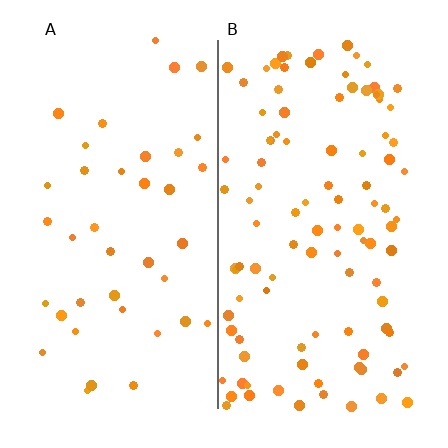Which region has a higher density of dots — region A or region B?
B (the right).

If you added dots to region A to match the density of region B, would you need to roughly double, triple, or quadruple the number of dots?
Approximately triple.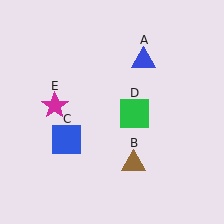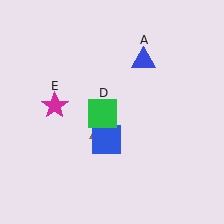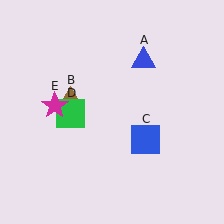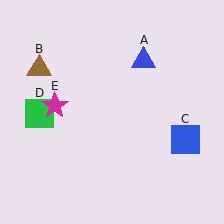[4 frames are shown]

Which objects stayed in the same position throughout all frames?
Blue triangle (object A) and magenta star (object E) remained stationary.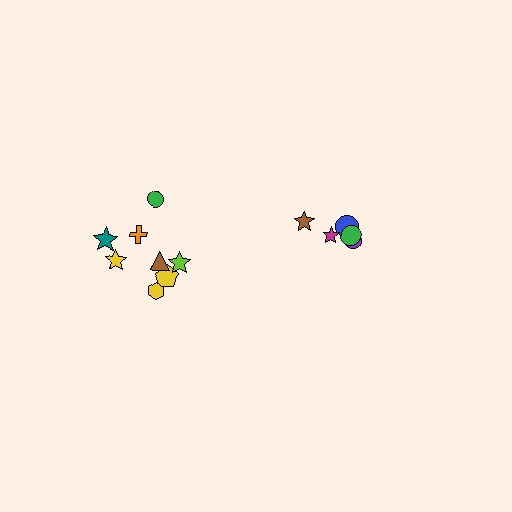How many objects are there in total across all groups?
There are 13 objects.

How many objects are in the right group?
There are 5 objects.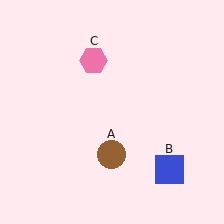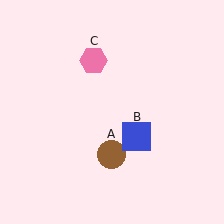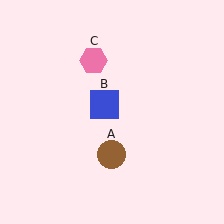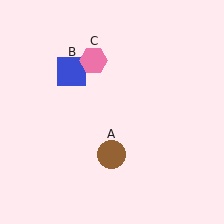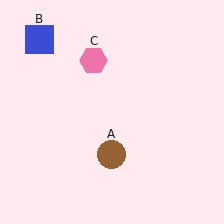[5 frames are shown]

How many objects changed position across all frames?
1 object changed position: blue square (object B).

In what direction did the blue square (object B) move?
The blue square (object B) moved up and to the left.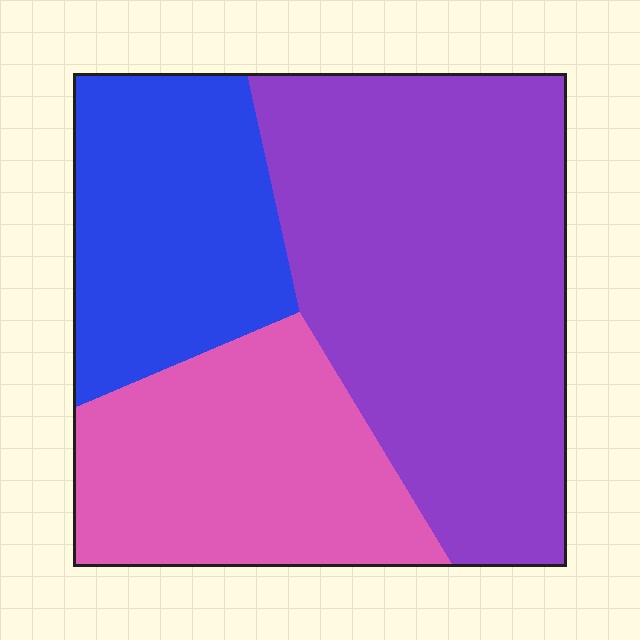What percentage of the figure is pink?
Pink takes up about one quarter (1/4) of the figure.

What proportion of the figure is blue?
Blue takes up less than a quarter of the figure.